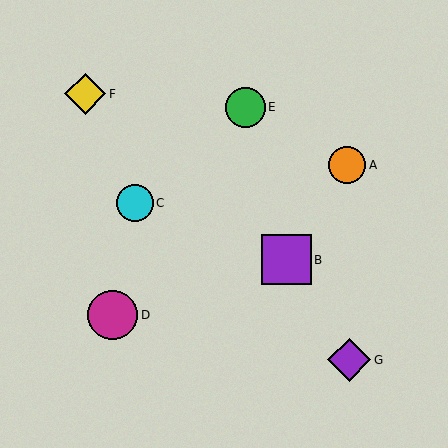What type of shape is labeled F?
Shape F is a yellow diamond.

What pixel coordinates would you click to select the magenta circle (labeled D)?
Click at (113, 315) to select the magenta circle D.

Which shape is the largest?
The purple square (labeled B) is the largest.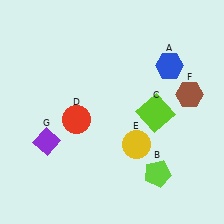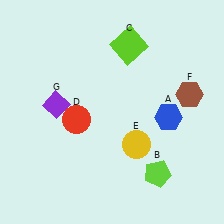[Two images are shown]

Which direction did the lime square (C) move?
The lime square (C) moved up.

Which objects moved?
The objects that moved are: the blue hexagon (A), the lime square (C), the purple diamond (G).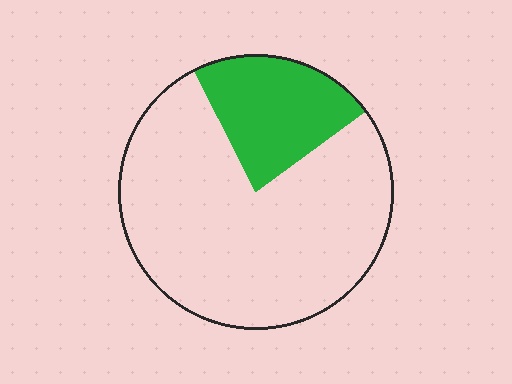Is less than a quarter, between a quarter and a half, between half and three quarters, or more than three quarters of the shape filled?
Less than a quarter.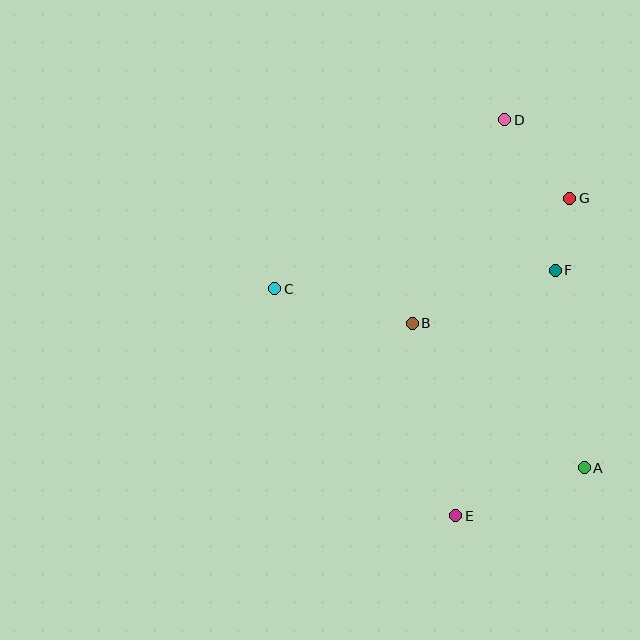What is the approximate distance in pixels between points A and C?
The distance between A and C is approximately 357 pixels.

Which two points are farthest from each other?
Points D and E are farthest from each other.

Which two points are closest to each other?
Points F and G are closest to each other.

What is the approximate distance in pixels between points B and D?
The distance between B and D is approximately 223 pixels.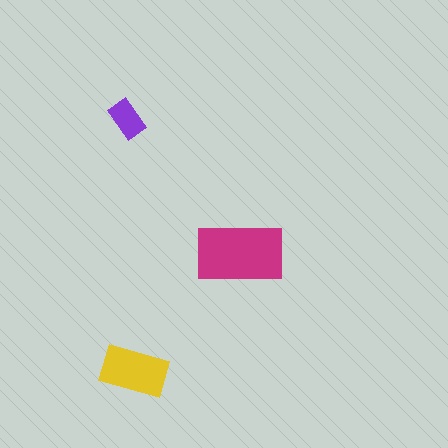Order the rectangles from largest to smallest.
the magenta one, the yellow one, the purple one.